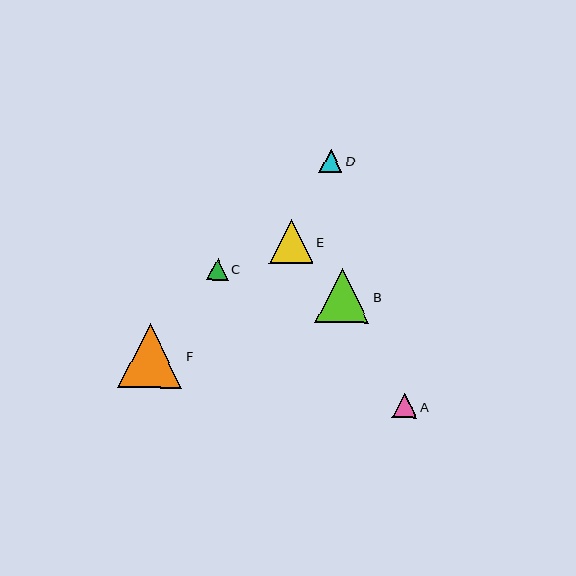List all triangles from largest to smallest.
From largest to smallest: F, B, E, A, D, C.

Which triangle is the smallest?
Triangle C is the smallest with a size of approximately 22 pixels.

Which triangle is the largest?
Triangle F is the largest with a size of approximately 64 pixels.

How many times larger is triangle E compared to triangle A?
Triangle E is approximately 1.8 times the size of triangle A.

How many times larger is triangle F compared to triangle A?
Triangle F is approximately 2.6 times the size of triangle A.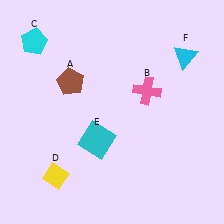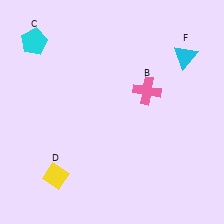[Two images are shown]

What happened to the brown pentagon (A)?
The brown pentagon (A) was removed in Image 2. It was in the top-left area of Image 1.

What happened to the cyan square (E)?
The cyan square (E) was removed in Image 2. It was in the bottom-left area of Image 1.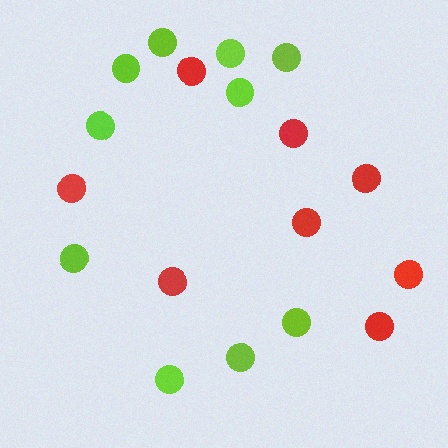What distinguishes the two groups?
There are 2 groups: one group of lime circles (10) and one group of red circles (8).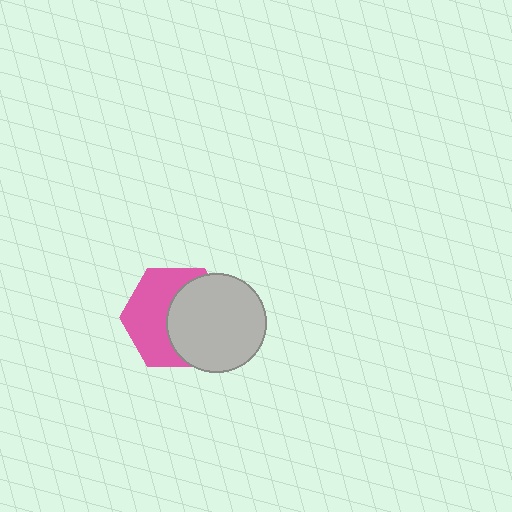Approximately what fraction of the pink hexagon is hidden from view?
Roughly 49% of the pink hexagon is hidden behind the light gray circle.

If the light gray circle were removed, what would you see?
You would see the complete pink hexagon.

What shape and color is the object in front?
The object in front is a light gray circle.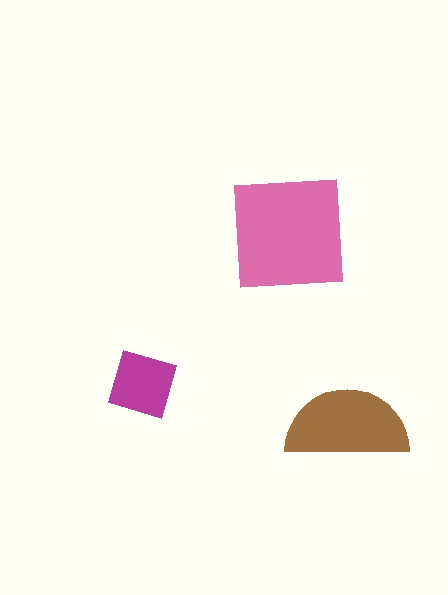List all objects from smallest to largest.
The magenta diamond, the brown semicircle, the pink square.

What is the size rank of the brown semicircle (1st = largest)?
2nd.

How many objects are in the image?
There are 3 objects in the image.